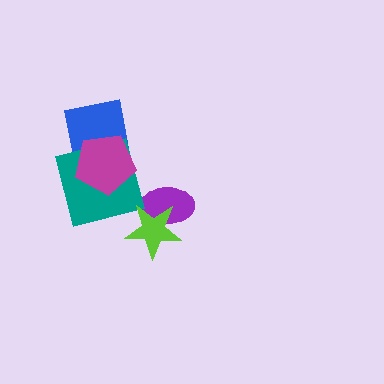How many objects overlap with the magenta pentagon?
2 objects overlap with the magenta pentagon.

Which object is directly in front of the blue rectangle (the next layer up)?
The teal square is directly in front of the blue rectangle.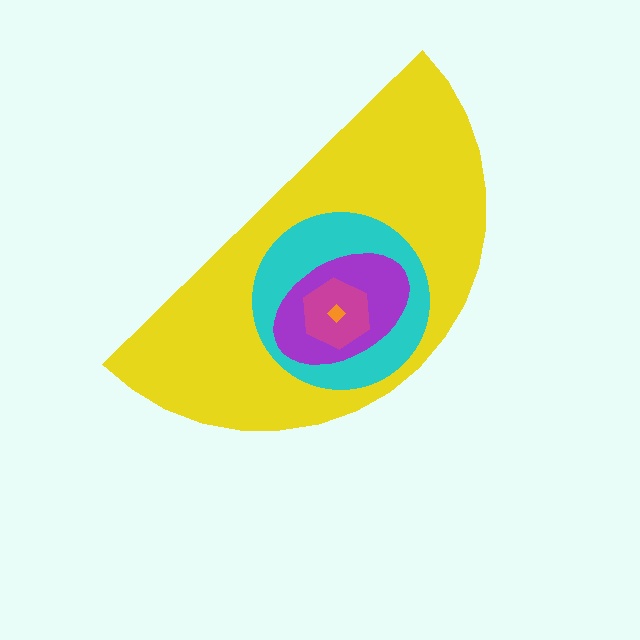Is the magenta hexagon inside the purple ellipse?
Yes.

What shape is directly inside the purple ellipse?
The magenta hexagon.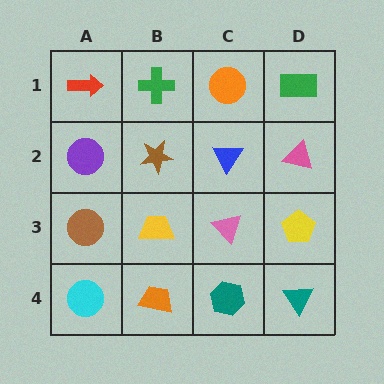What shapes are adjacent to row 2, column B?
A green cross (row 1, column B), a yellow trapezoid (row 3, column B), a purple circle (row 2, column A), a blue triangle (row 2, column C).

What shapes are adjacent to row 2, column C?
An orange circle (row 1, column C), a pink triangle (row 3, column C), a brown star (row 2, column B), a pink triangle (row 2, column D).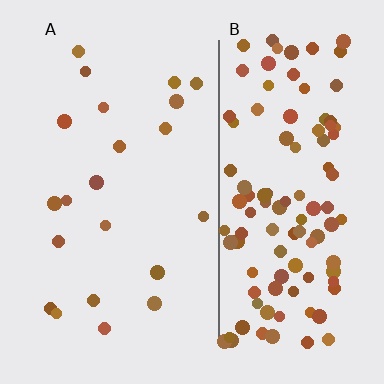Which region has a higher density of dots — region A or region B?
B (the right).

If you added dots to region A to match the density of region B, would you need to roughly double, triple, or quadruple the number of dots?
Approximately quadruple.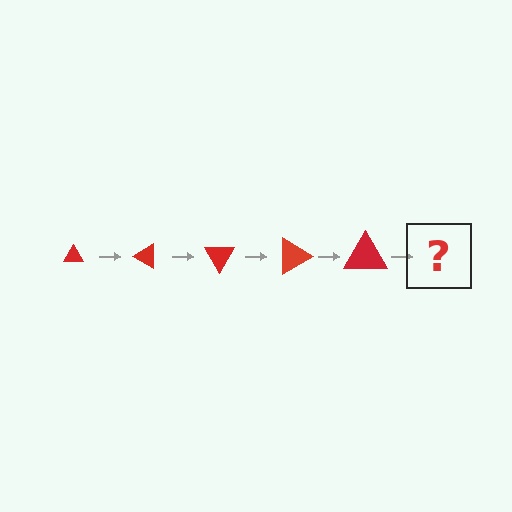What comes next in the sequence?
The next element should be a triangle, larger than the previous one and rotated 150 degrees from the start.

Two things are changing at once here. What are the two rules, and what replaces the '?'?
The two rules are that the triangle grows larger each step and it rotates 30 degrees each step. The '?' should be a triangle, larger than the previous one and rotated 150 degrees from the start.